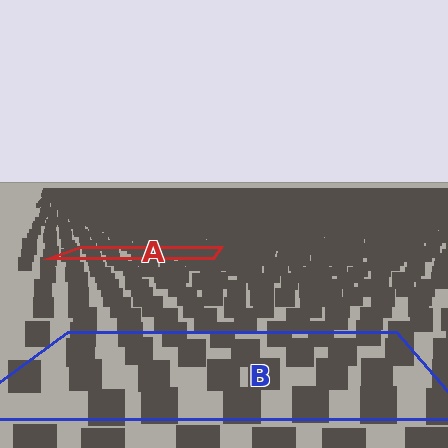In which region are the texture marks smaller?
The texture marks are smaller in region A, because it is farther away.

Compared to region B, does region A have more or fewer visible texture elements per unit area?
Region A has more texture elements per unit area — they are packed more densely because it is farther away.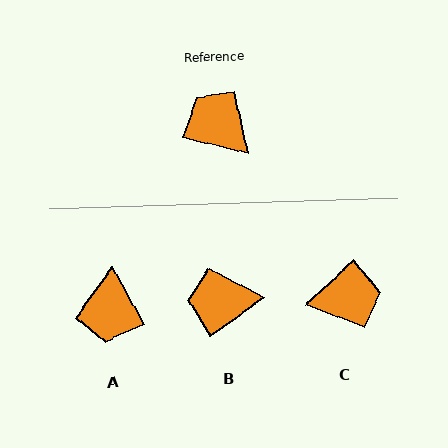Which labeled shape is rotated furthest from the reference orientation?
A, about 132 degrees away.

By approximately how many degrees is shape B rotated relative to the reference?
Approximately 50 degrees counter-clockwise.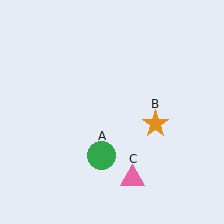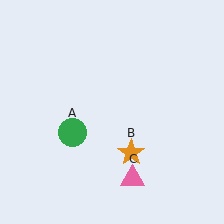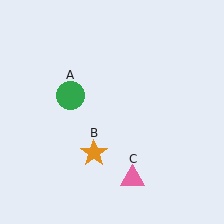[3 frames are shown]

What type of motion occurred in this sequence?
The green circle (object A), orange star (object B) rotated clockwise around the center of the scene.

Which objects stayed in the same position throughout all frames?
Pink triangle (object C) remained stationary.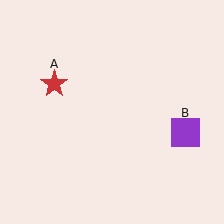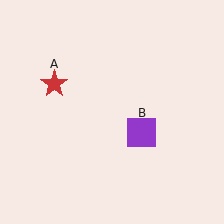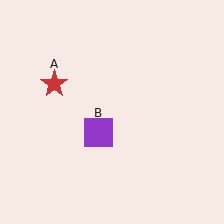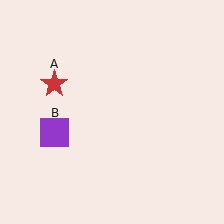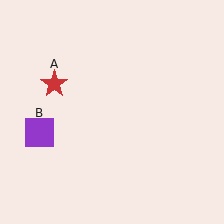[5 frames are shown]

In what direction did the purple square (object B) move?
The purple square (object B) moved left.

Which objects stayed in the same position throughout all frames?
Red star (object A) remained stationary.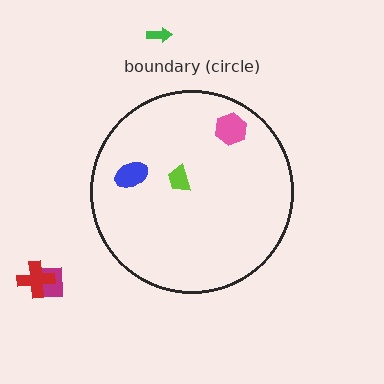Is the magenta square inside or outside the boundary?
Outside.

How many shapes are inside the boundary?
3 inside, 3 outside.